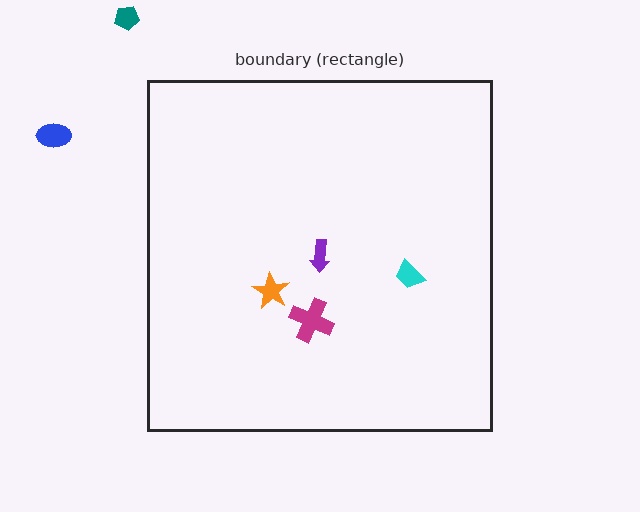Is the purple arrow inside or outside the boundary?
Inside.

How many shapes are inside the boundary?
4 inside, 2 outside.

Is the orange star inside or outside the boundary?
Inside.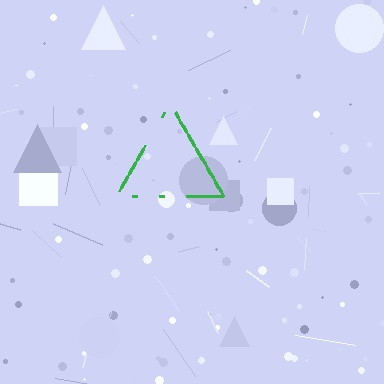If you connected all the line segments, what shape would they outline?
They would outline a triangle.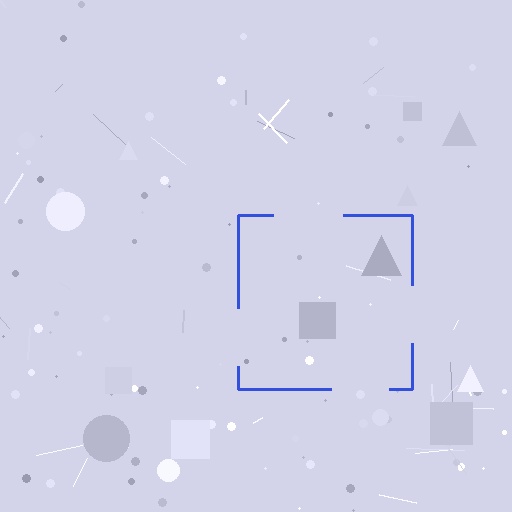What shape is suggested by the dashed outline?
The dashed outline suggests a square.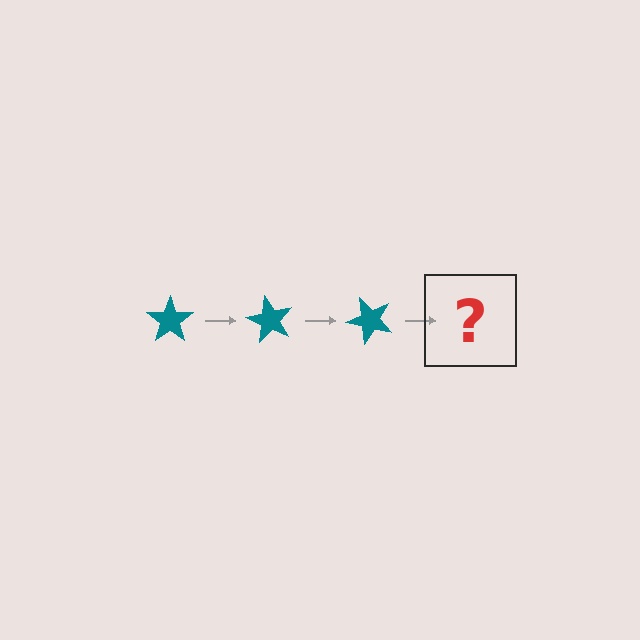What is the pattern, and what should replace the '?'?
The pattern is that the star rotates 60 degrees each step. The '?' should be a teal star rotated 180 degrees.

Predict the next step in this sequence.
The next step is a teal star rotated 180 degrees.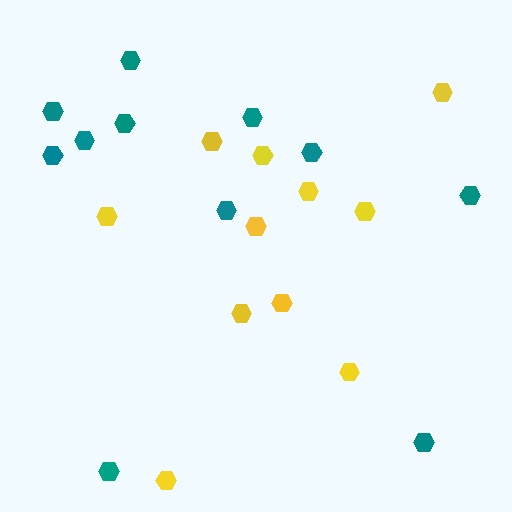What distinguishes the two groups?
There are 2 groups: one group of teal hexagons (11) and one group of yellow hexagons (11).